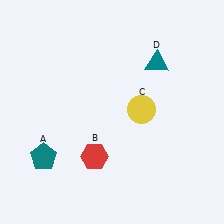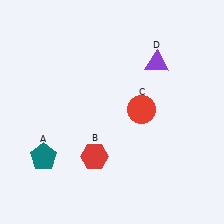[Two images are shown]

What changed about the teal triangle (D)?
In Image 1, D is teal. In Image 2, it changed to purple.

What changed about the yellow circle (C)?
In Image 1, C is yellow. In Image 2, it changed to red.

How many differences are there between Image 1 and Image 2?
There are 2 differences between the two images.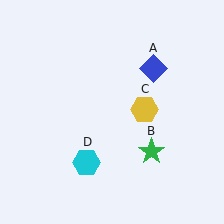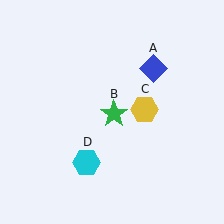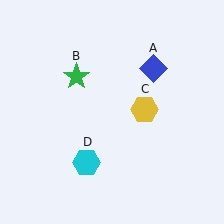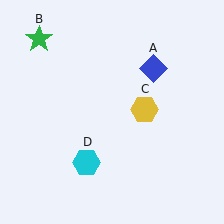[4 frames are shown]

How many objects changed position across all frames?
1 object changed position: green star (object B).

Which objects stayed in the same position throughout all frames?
Blue diamond (object A) and yellow hexagon (object C) and cyan hexagon (object D) remained stationary.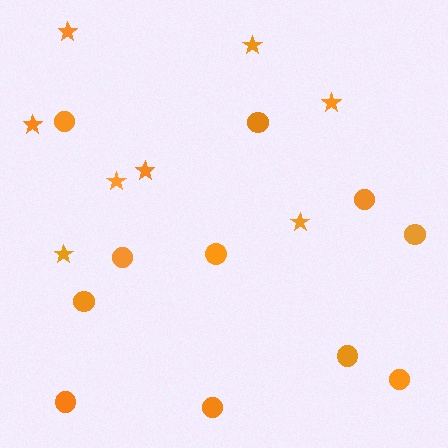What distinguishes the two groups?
There are 2 groups: one group of circles (11) and one group of stars (8).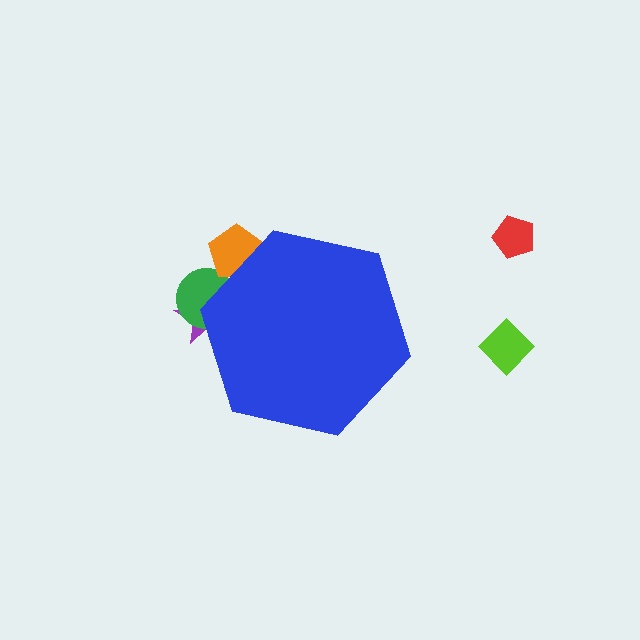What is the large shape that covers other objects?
A blue hexagon.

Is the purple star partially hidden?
Yes, the purple star is partially hidden behind the blue hexagon.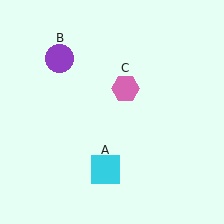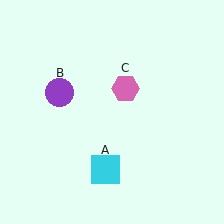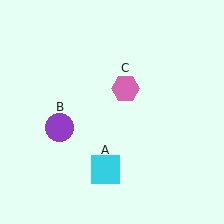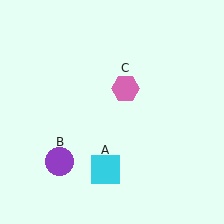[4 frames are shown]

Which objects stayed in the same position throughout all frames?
Cyan square (object A) and pink hexagon (object C) remained stationary.